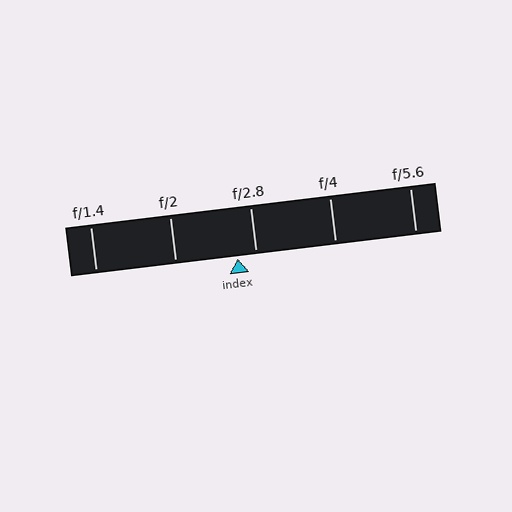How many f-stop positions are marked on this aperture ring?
There are 5 f-stop positions marked.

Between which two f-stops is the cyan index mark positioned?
The index mark is between f/2 and f/2.8.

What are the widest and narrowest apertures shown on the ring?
The widest aperture shown is f/1.4 and the narrowest is f/5.6.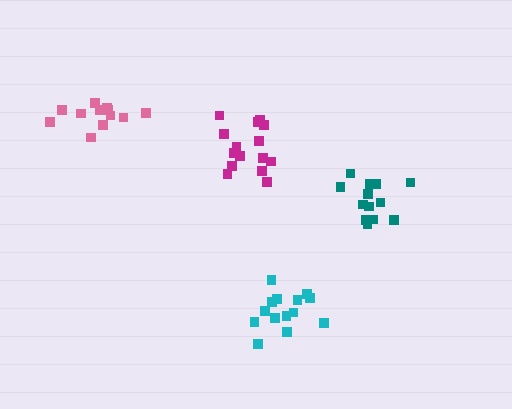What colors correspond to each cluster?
The clusters are colored: cyan, pink, magenta, teal.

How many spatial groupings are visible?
There are 4 spatial groupings.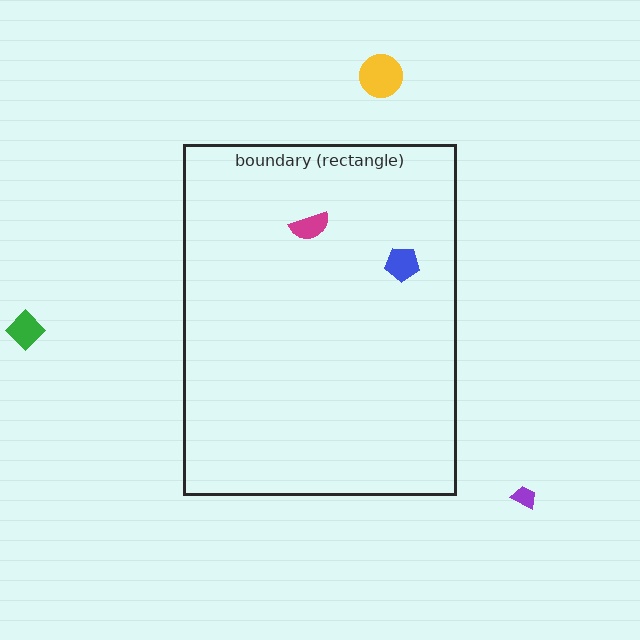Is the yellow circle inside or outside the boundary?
Outside.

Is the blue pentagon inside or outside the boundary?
Inside.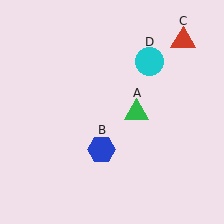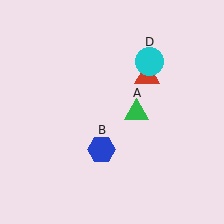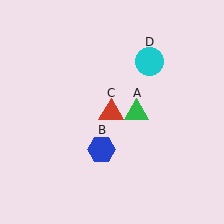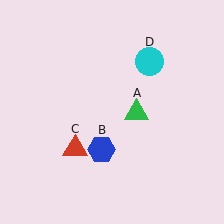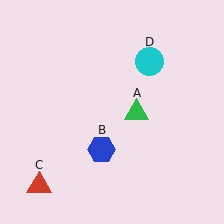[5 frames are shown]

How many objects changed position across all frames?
1 object changed position: red triangle (object C).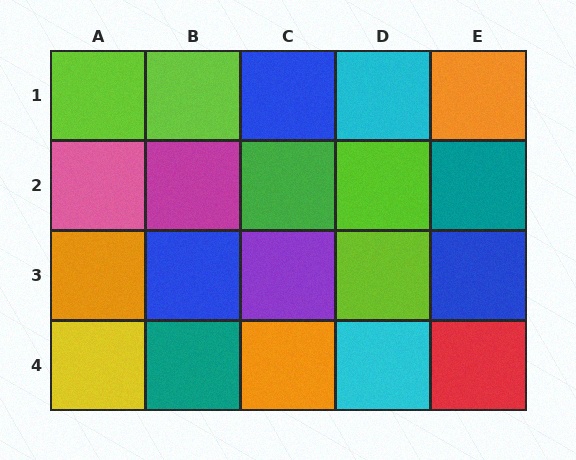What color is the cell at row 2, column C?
Green.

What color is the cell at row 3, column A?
Orange.